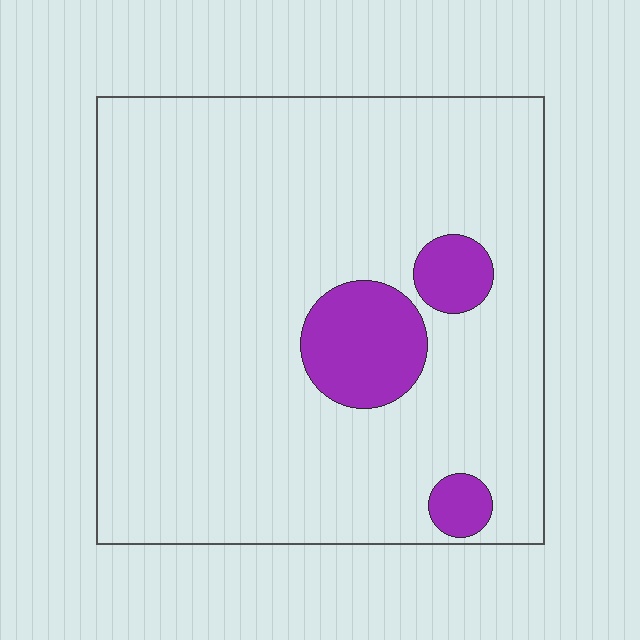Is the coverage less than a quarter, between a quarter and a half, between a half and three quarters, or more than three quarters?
Less than a quarter.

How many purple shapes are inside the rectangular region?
3.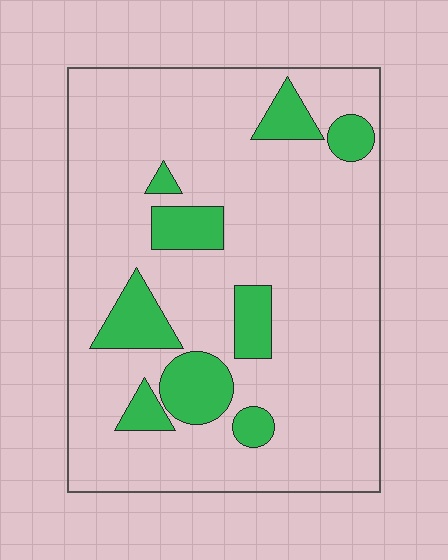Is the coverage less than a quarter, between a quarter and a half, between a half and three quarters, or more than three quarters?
Less than a quarter.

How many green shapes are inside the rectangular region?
9.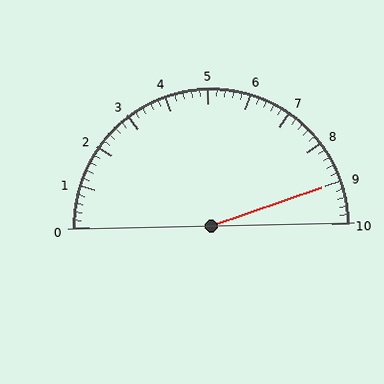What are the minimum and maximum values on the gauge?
The gauge ranges from 0 to 10.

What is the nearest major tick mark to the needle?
The nearest major tick mark is 9.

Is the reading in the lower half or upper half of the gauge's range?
The reading is in the upper half of the range (0 to 10).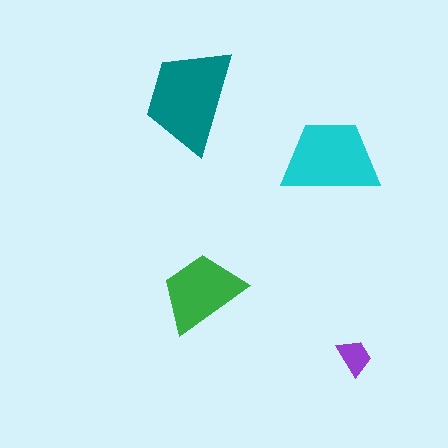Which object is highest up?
The teal trapezoid is topmost.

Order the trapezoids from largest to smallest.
the teal one, the cyan one, the green one, the purple one.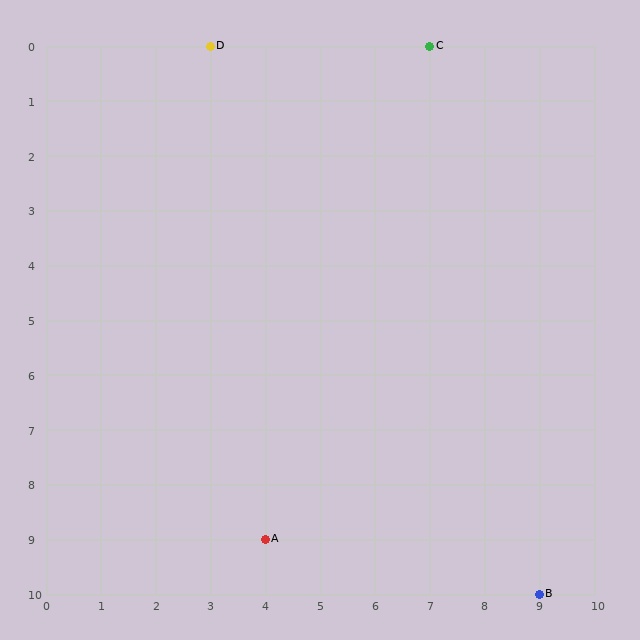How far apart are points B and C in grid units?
Points B and C are 2 columns and 10 rows apart (about 10.2 grid units diagonally).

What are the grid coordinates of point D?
Point D is at grid coordinates (3, 0).